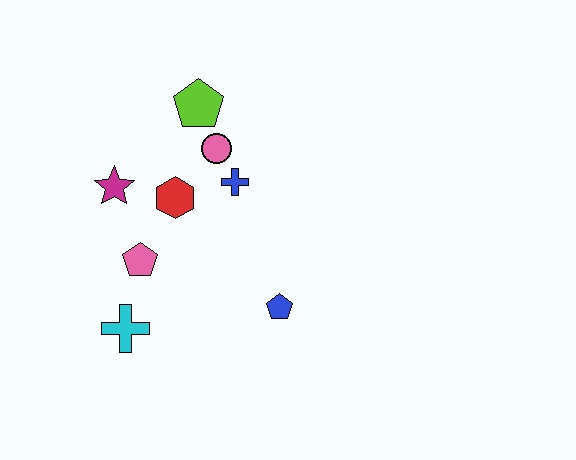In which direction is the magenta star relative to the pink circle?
The magenta star is to the left of the pink circle.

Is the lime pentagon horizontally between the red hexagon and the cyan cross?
No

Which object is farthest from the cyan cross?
The lime pentagon is farthest from the cyan cross.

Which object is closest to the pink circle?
The blue cross is closest to the pink circle.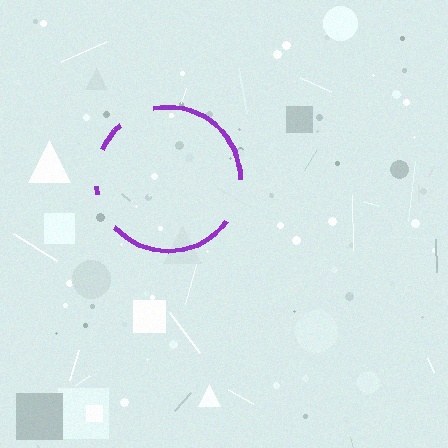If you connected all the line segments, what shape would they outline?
They would outline a circle.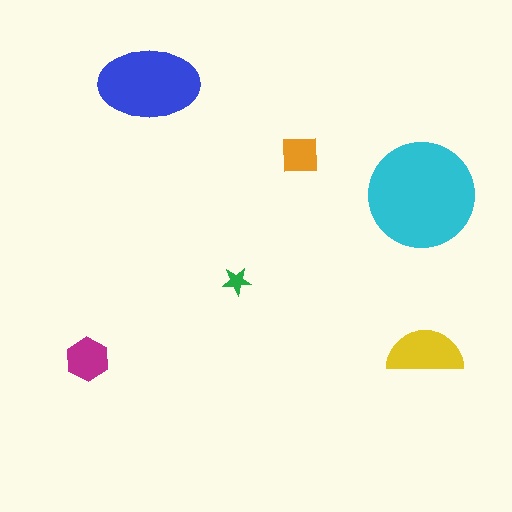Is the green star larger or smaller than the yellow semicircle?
Smaller.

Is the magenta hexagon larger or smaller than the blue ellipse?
Smaller.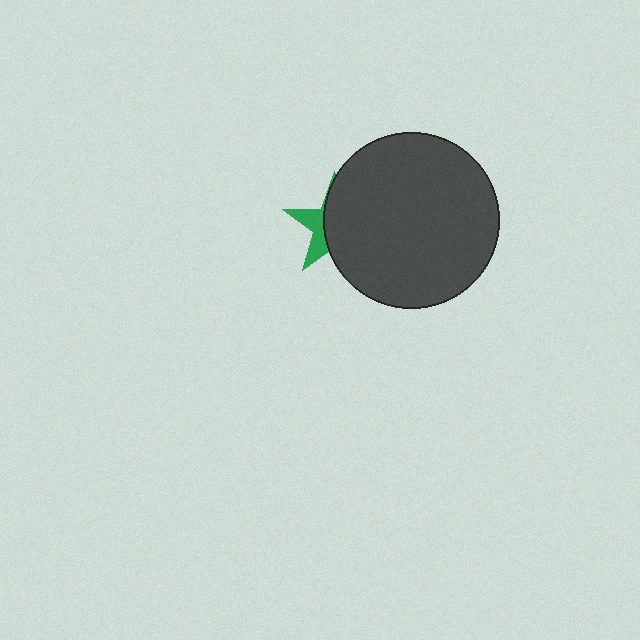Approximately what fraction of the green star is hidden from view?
Roughly 67% of the green star is hidden behind the dark gray circle.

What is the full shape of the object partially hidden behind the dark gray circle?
The partially hidden object is a green star.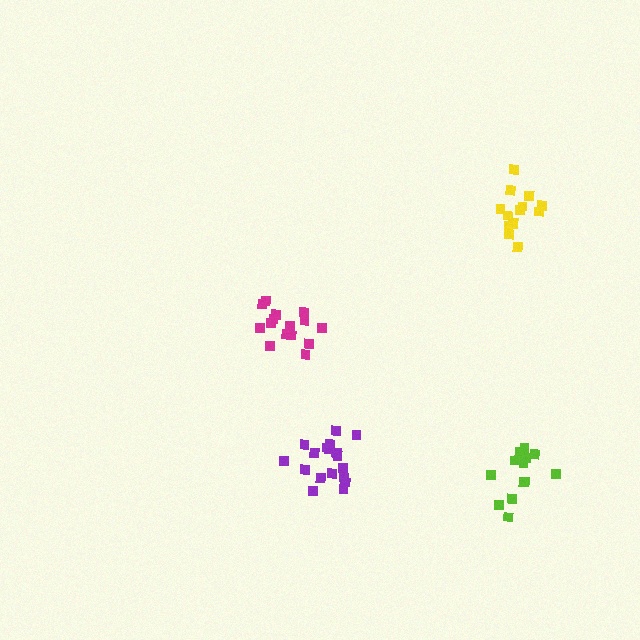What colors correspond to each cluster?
The clusters are colored: magenta, yellow, lime, purple.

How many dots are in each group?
Group 1: 15 dots, Group 2: 14 dots, Group 3: 14 dots, Group 4: 18 dots (61 total).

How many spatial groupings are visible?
There are 4 spatial groupings.